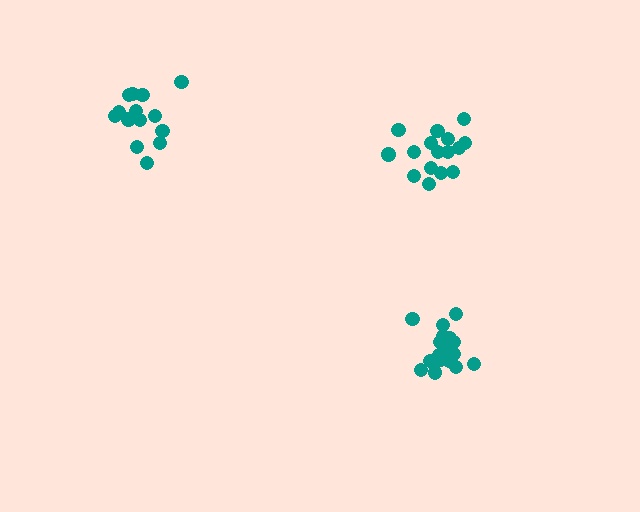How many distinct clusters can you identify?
There are 3 distinct clusters.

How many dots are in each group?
Group 1: 14 dots, Group 2: 16 dots, Group 3: 19 dots (49 total).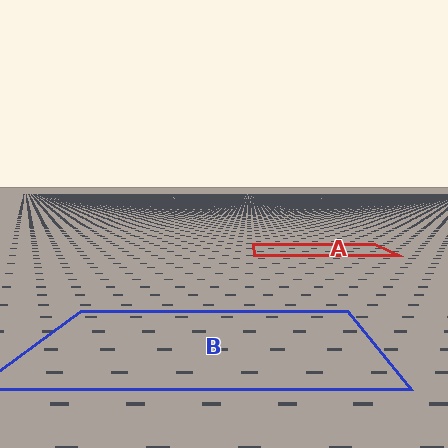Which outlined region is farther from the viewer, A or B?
Region A is farther from the viewer — the texture elements inside it appear smaller and more densely packed.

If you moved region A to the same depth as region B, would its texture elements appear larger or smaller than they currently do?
They would appear larger. At a closer depth, the same texture elements are projected at a bigger on-screen size.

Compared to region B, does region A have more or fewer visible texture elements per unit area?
Region A has more texture elements per unit area — they are packed more densely because it is farther away.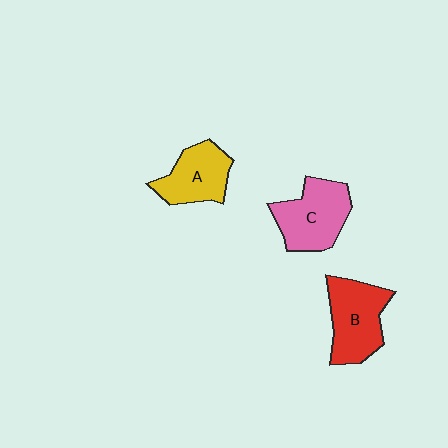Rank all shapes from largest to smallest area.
From largest to smallest: B (red), C (pink), A (yellow).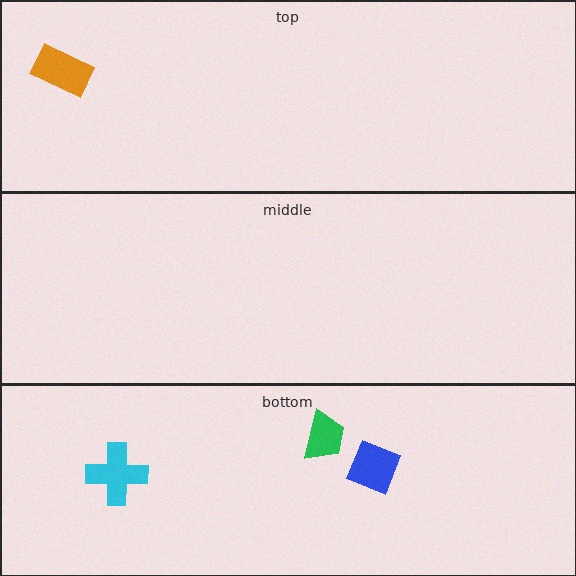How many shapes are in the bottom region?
3.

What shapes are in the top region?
The orange rectangle.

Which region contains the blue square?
The bottom region.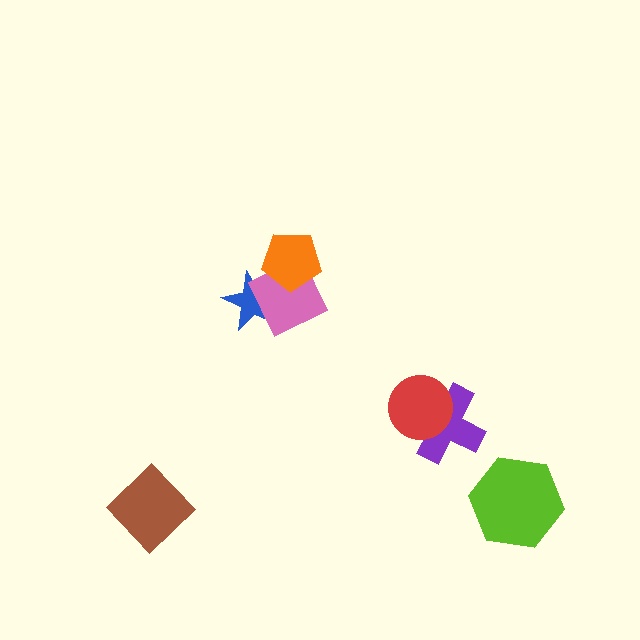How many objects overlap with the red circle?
1 object overlaps with the red circle.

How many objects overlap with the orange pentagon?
2 objects overlap with the orange pentagon.